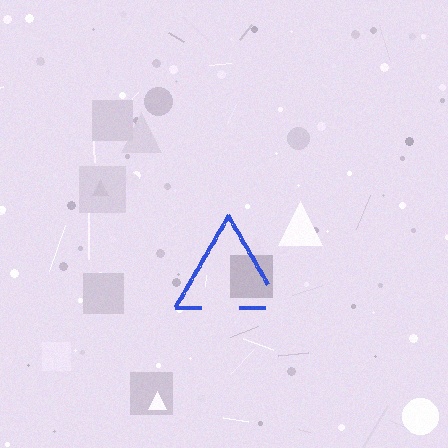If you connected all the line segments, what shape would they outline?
They would outline a triangle.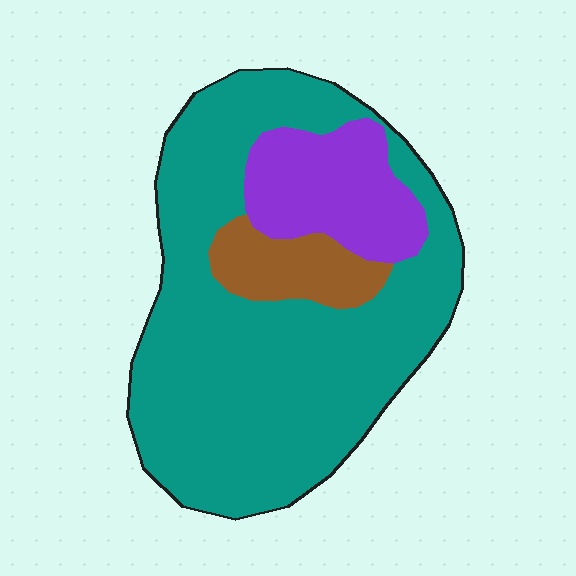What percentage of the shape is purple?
Purple covers 17% of the shape.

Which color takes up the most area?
Teal, at roughly 75%.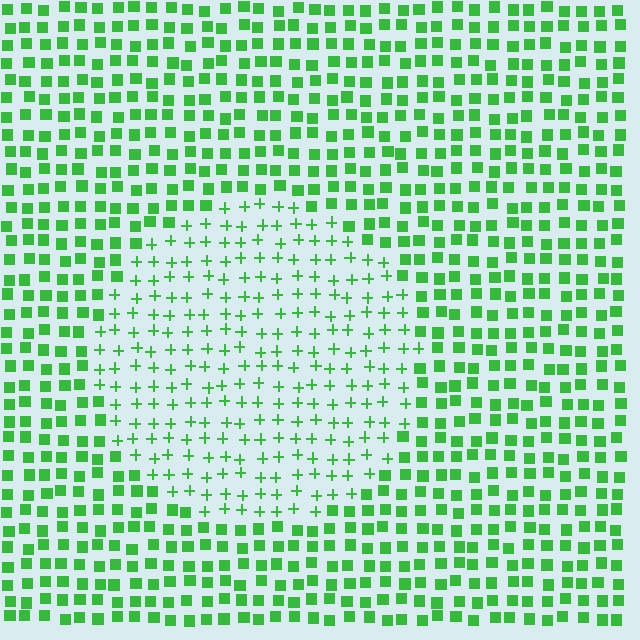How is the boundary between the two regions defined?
The boundary is defined by a change in element shape: plus signs inside vs. squares outside. All elements share the same color and spacing.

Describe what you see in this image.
The image is filled with small green elements arranged in a uniform grid. A circle-shaped region contains plus signs, while the surrounding area contains squares. The boundary is defined purely by the change in element shape.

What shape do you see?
I see a circle.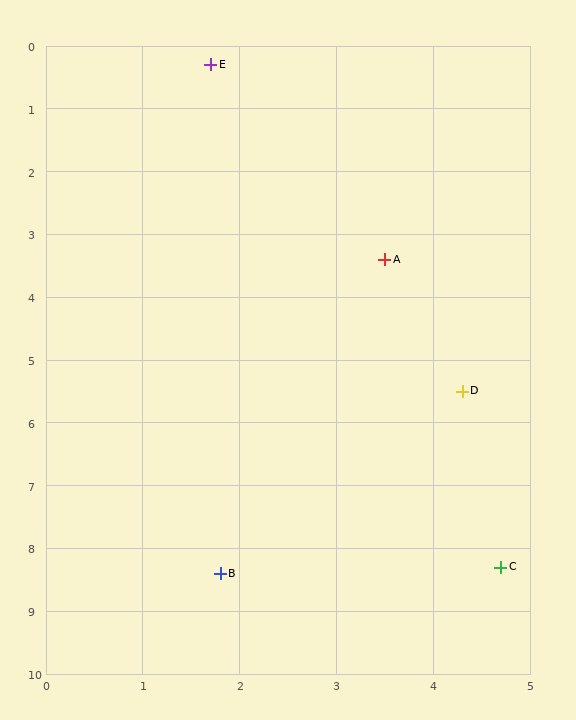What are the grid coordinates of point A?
Point A is at approximately (3.5, 3.4).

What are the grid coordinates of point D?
Point D is at approximately (4.3, 5.5).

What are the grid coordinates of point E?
Point E is at approximately (1.7, 0.3).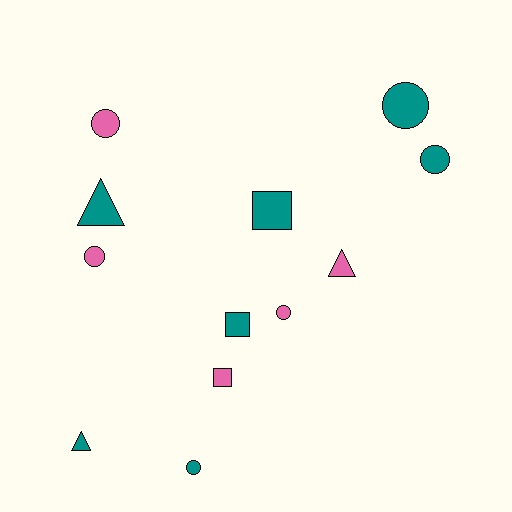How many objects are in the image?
There are 12 objects.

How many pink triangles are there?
There is 1 pink triangle.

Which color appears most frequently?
Teal, with 7 objects.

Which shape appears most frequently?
Circle, with 6 objects.